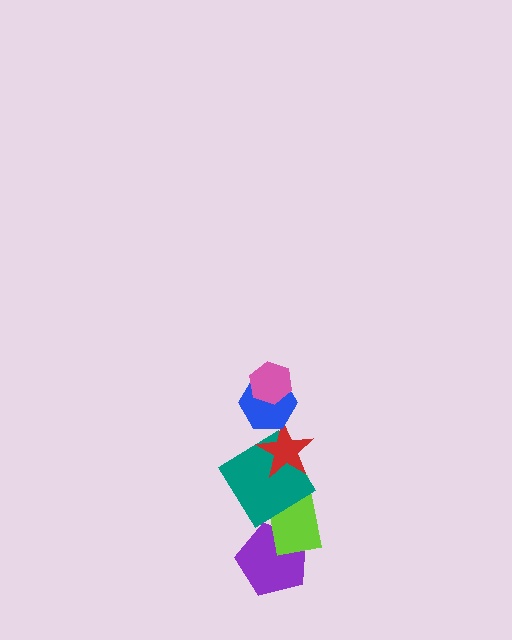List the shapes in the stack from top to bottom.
From top to bottom: the pink hexagon, the blue hexagon, the red star, the teal diamond, the lime rectangle, the purple pentagon.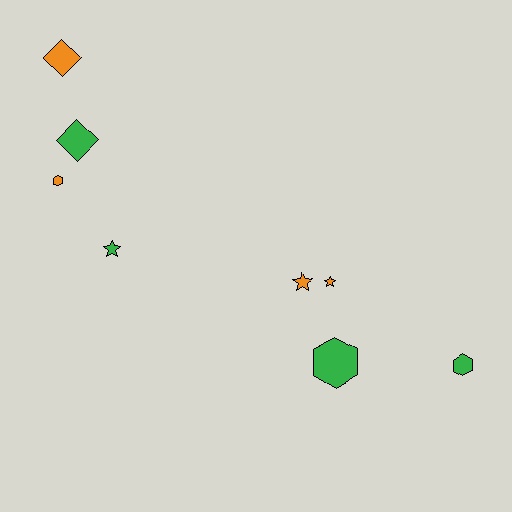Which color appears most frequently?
Green, with 4 objects.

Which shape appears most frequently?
Star, with 3 objects.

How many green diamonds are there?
There is 1 green diamond.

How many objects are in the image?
There are 8 objects.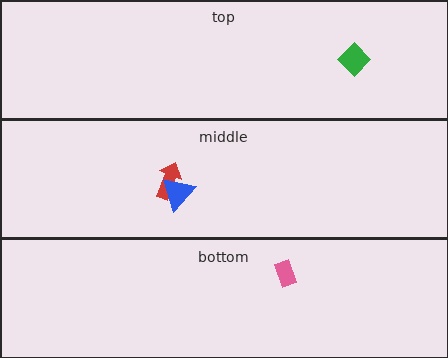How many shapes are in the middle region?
2.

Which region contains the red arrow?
The middle region.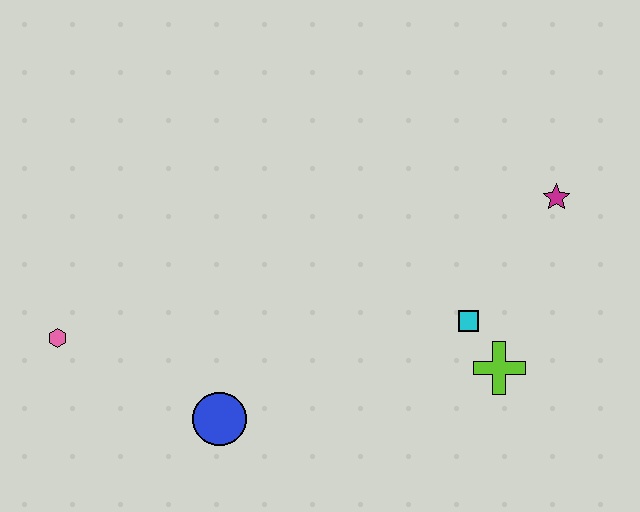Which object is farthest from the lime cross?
The pink hexagon is farthest from the lime cross.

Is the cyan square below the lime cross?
No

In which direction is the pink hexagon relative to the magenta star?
The pink hexagon is to the left of the magenta star.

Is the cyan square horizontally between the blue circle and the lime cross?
Yes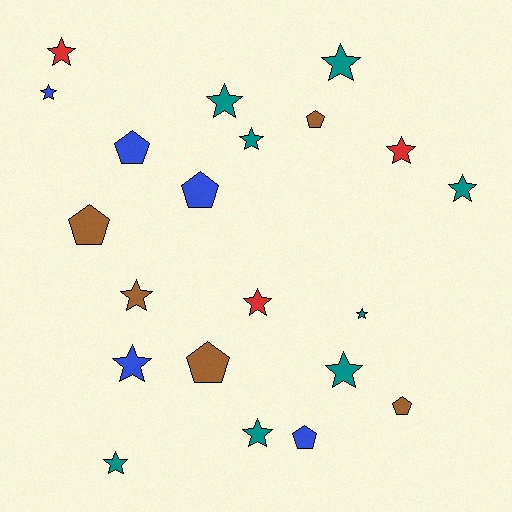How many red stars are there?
There are 3 red stars.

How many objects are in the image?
There are 21 objects.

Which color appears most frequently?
Teal, with 8 objects.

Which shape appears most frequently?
Star, with 14 objects.